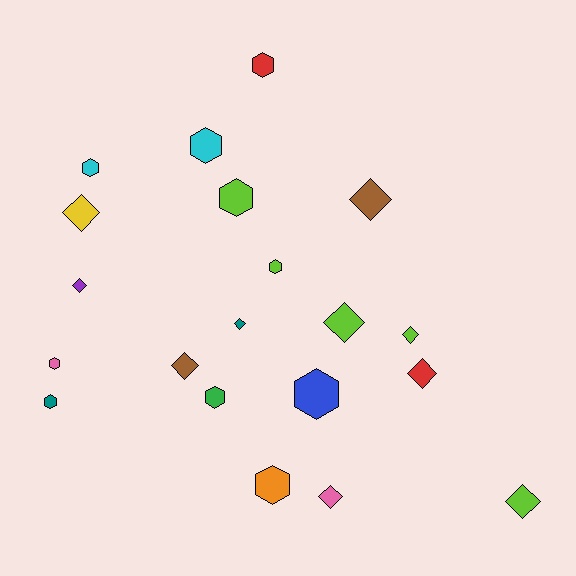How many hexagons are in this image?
There are 10 hexagons.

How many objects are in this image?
There are 20 objects.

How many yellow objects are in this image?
There is 1 yellow object.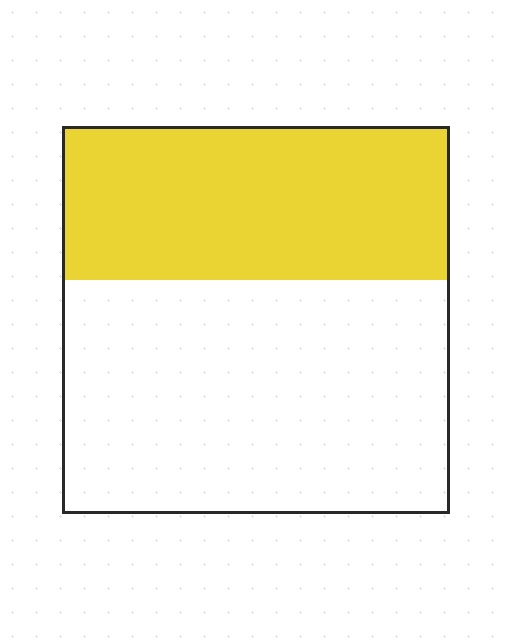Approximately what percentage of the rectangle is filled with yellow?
Approximately 40%.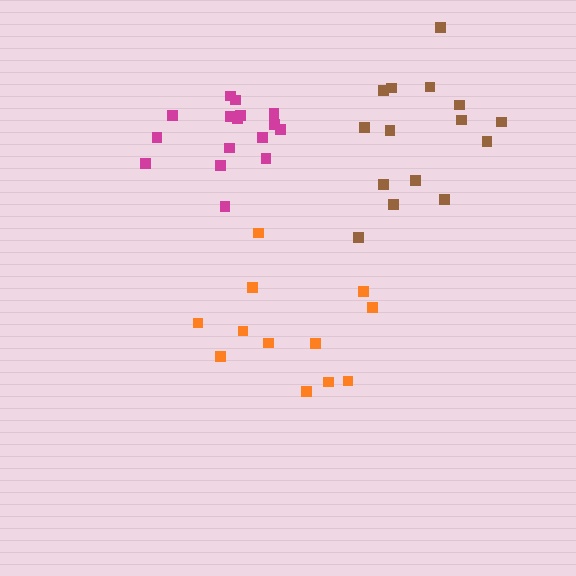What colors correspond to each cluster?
The clusters are colored: magenta, orange, brown.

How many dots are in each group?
Group 1: 16 dots, Group 2: 12 dots, Group 3: 15 dots (43 total).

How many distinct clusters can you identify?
There are 3 distinct clusters.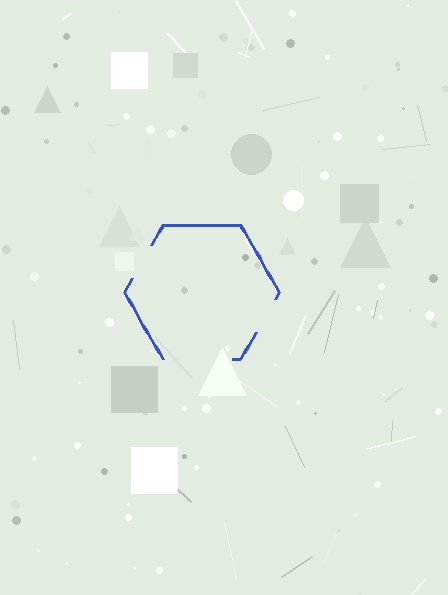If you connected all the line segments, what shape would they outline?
They would outline a hexagon.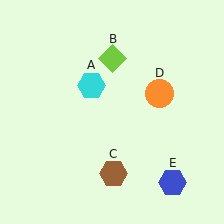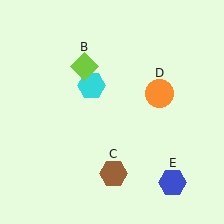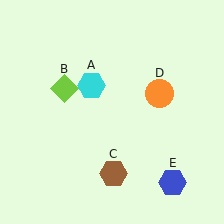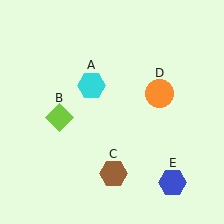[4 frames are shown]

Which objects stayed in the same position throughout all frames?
Cyan hexagon (object A) and brown hexagon (object C) and orange circle (object D) and blue hexagon (object E) remained stationary.